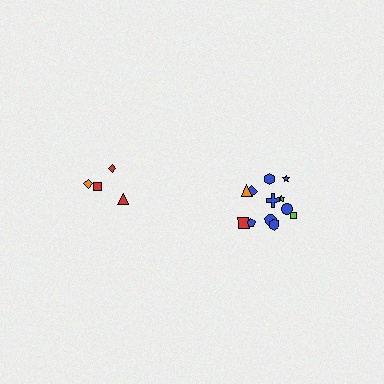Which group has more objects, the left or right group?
The right group.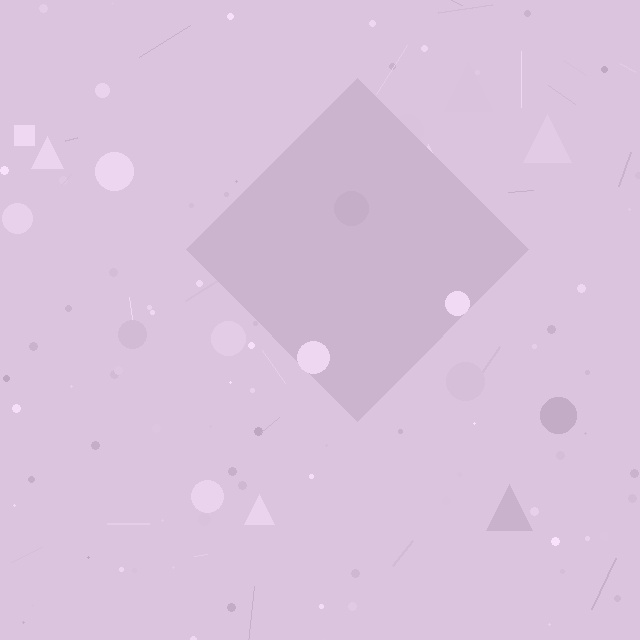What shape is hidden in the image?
A diamond is hidden in the image.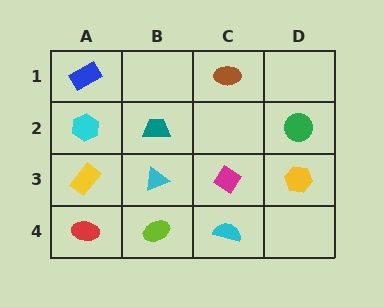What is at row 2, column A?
A cyan hexagon.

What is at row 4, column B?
A lime ellipse.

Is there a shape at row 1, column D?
No, that cell is empty.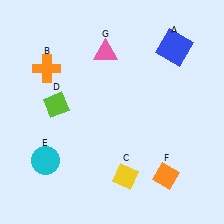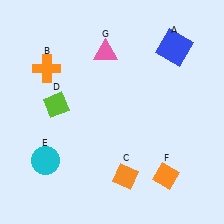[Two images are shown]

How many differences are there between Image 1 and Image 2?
There is 1 difference between the two images.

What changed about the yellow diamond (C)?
In Image 1, C is yellow. In Image 2, it changed to orange.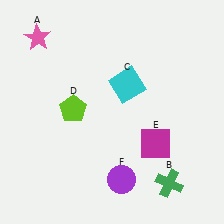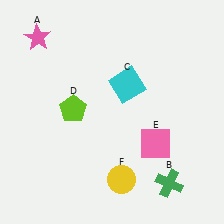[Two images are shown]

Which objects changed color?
E changed from magenta to pink. F changed from purple to yellow.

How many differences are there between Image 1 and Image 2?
There are 2 differences between the two images.